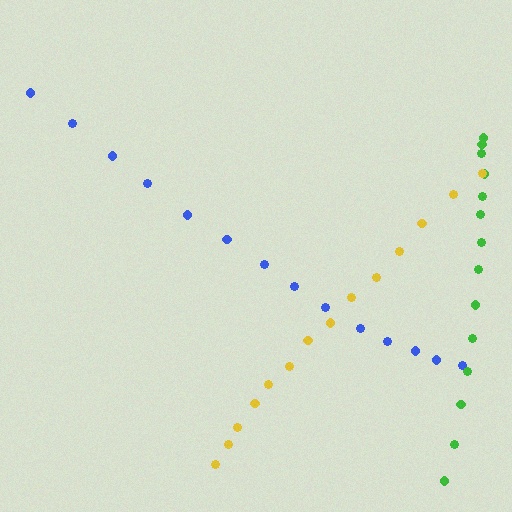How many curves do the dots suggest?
There are 3 distinct paths.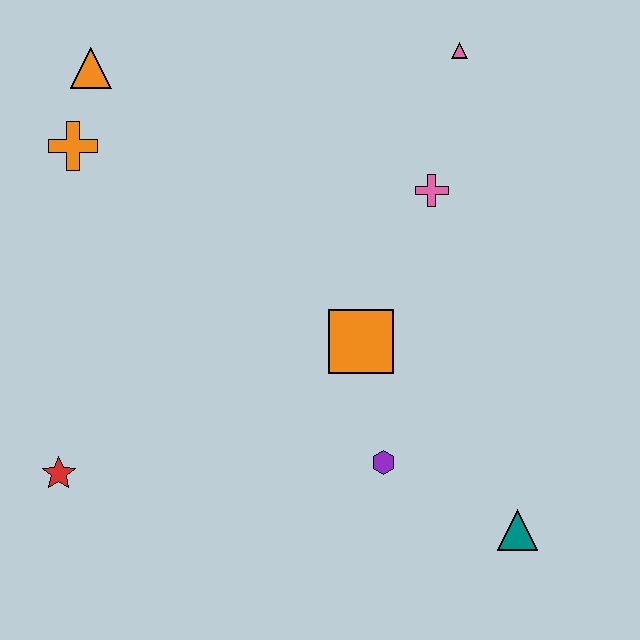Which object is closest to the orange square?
The purple hexagon is closest to the orange square.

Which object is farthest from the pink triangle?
The red star is farthest from the pink triangle.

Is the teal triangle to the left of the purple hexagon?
No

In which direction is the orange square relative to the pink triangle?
The orange square is below the pink triangle.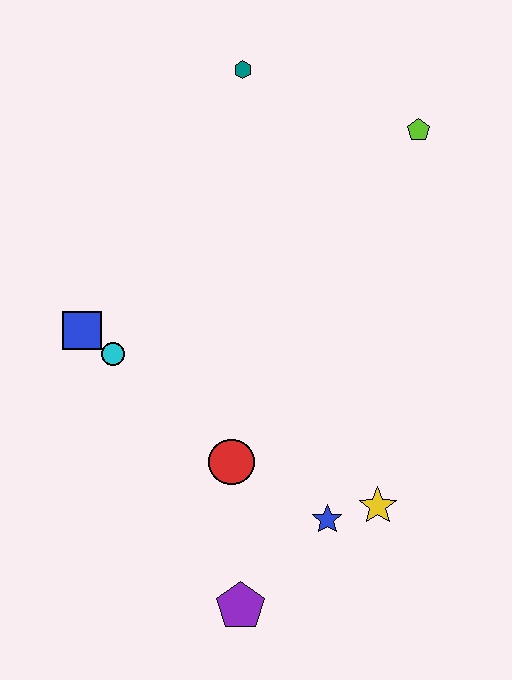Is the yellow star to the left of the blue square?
No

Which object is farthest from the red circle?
The teal hexagon is farthest from the red circle.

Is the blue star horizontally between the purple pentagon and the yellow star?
Yes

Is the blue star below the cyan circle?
Yes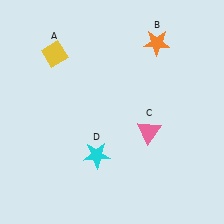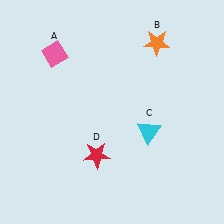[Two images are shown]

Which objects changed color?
A changed from yellow to pink. C changed from pink to cyan. D changed from cyan to red.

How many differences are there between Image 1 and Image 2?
There are 3 differences between the two images.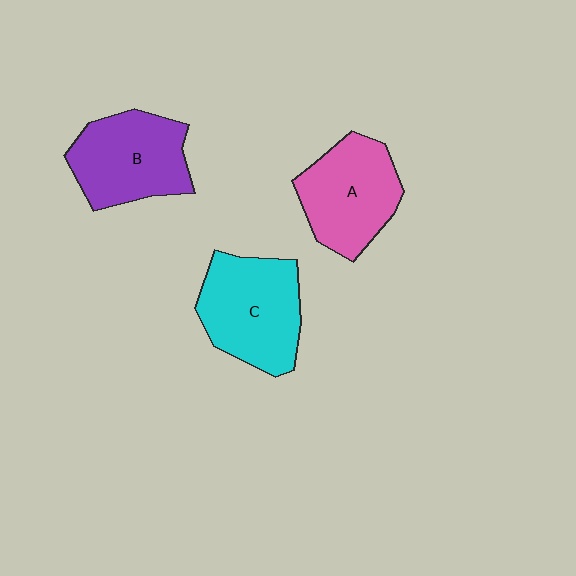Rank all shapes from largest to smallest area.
From largest to smallest: C (cyan), B (purple), A (pink).